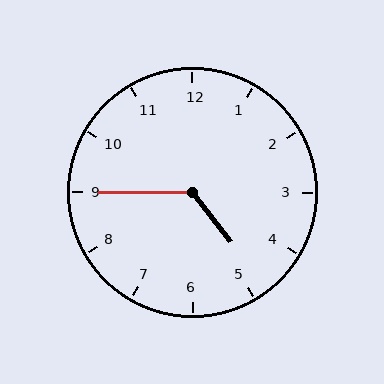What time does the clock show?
4:45.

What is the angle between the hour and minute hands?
Approximately 128 degrees.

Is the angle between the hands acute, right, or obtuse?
It is obtuse.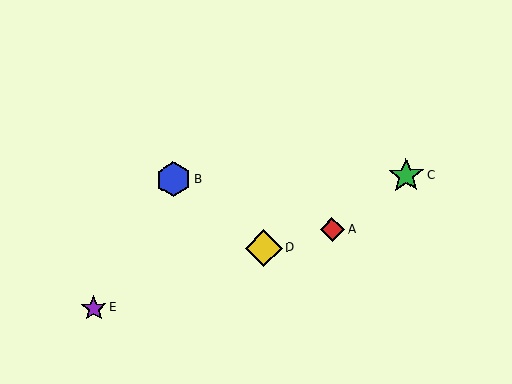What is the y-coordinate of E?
Object E is at y≈308.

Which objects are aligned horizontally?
Objects B, C are aligned horizontally.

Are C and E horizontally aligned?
No, C is at y≈175 and E is at y≈308.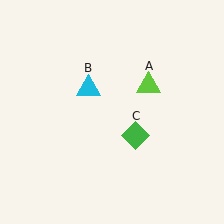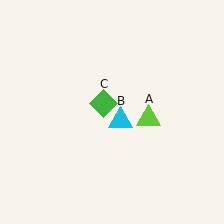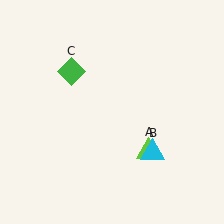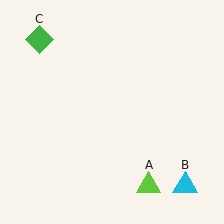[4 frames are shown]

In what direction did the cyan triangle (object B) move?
The cyan triangle (object B) moved down and to the right.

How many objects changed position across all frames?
3 objects changed position: lime triangle (object A), cyan triangle (object B), green diamond (object C).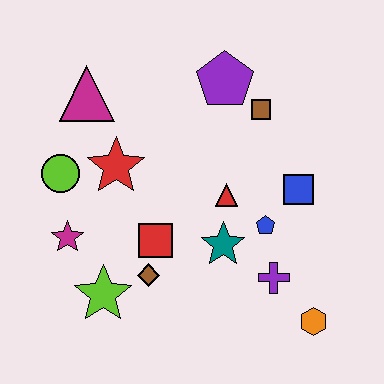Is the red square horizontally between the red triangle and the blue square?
No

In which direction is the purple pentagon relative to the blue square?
The purple pentagon is above the blue square.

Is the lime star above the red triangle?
No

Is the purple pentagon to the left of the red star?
No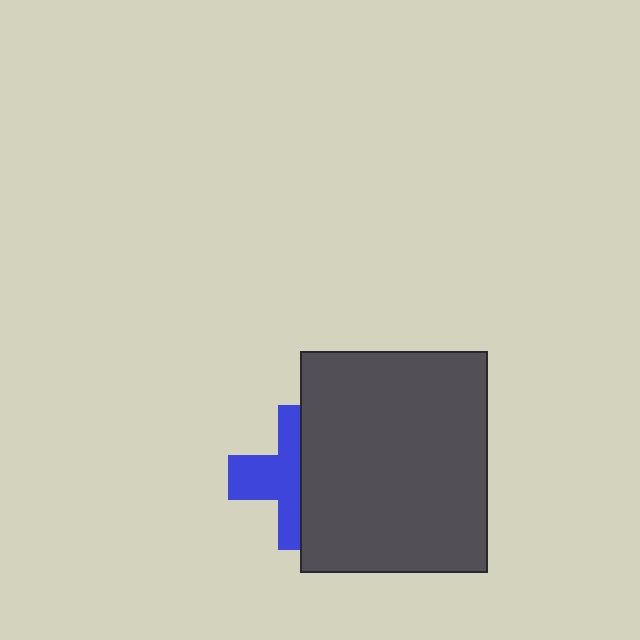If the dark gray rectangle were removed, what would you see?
You would see the complete blue cross.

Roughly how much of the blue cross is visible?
About half of it is visible (roughly 49%).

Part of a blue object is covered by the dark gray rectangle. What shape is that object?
It is a cross.